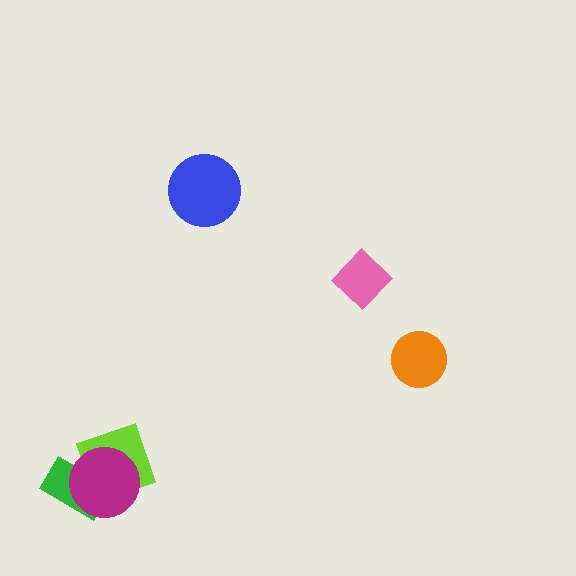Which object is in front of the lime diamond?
The magenta circle is in front of the lime diamond.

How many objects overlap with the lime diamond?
2 objects overlap with the lime diamond.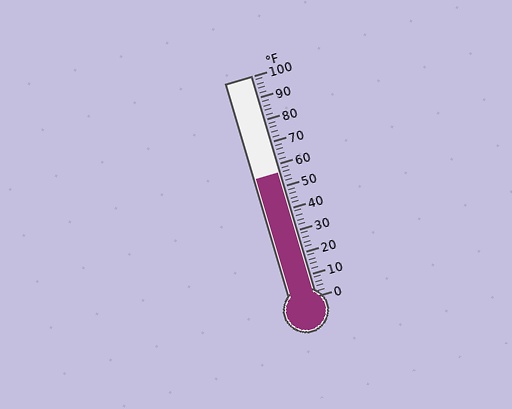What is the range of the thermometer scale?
The thermometer scale ranges from 0°F to 100°F.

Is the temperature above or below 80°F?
The temperature is below 80°F.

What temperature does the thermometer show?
The thermometer shows approximately 56°F.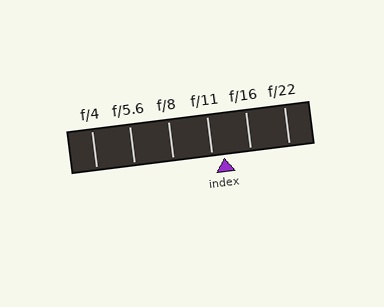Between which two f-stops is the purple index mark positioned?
The index mark is between f/11 and f/16.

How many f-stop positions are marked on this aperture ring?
There are 6 f-stop positions marked.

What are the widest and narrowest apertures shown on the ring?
The widest aperture shown is f/4 and the narrowest is f/22.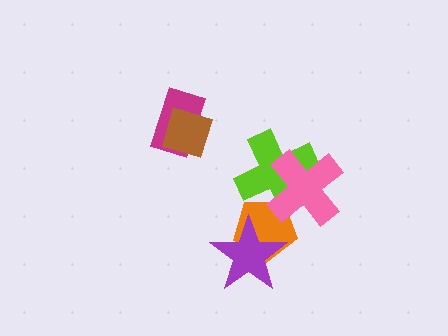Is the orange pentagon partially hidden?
Yes, it is partially covered by another shape.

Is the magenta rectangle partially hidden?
Yes, it is partially covered by another shape.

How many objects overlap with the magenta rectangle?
1 object overlaps with the magenta rectangle.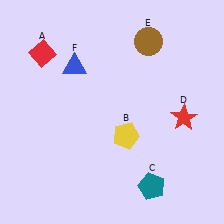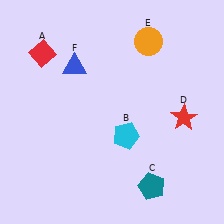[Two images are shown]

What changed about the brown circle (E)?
In Image 1, E is brown. In Image 2, it changed to orange.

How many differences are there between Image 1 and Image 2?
There are 2 differences between the two images.